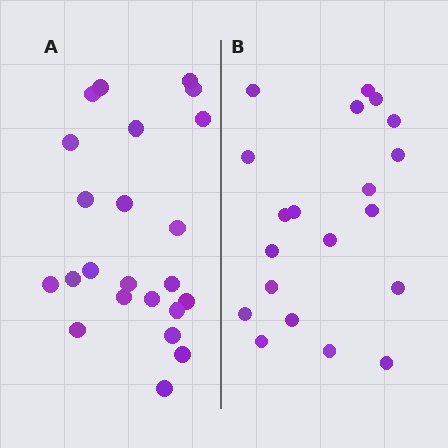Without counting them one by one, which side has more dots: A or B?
Region A (the left region) has more dots.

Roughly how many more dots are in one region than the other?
Region A has just a few more — roughly 2 or 3 more dots than region B.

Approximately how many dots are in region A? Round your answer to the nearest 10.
About 20 dots. (The exact count is 23, which rounds to 20.)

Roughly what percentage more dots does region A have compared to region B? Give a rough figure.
About 15% more.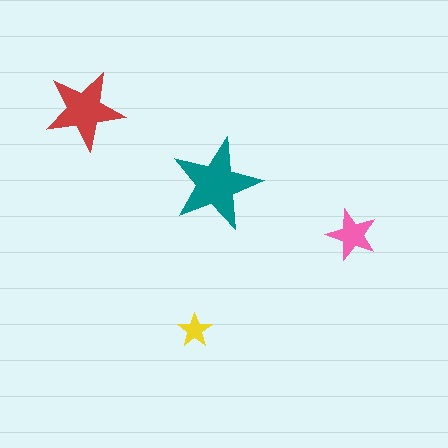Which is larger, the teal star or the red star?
The teal one.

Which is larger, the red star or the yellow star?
The red one.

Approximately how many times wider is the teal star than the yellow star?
About 2.5 times wider.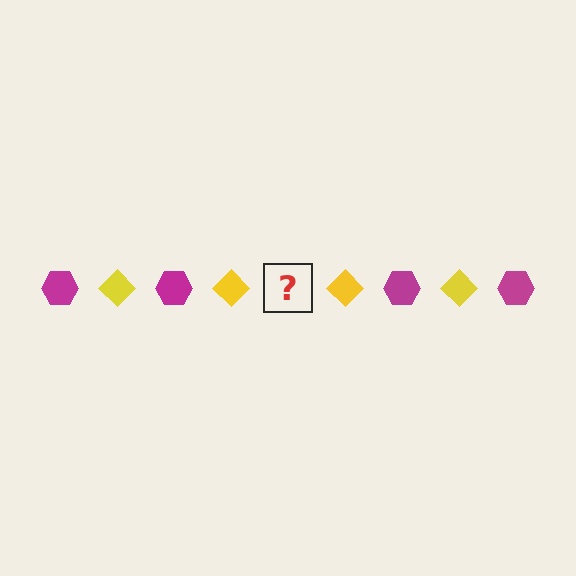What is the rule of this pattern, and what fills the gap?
The rule is that the pattern alternates between magenta hexagon and yellow diamond. The gap should be filled with a magenta hexagon.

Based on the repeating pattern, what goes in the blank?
The blank should be a magenta hexagon.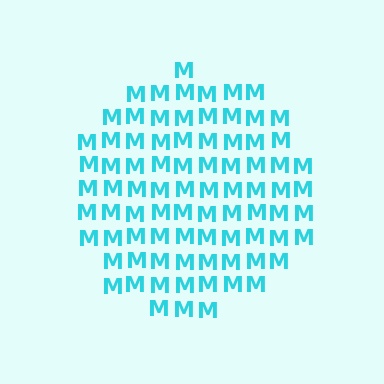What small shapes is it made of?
It is made of small letter M's.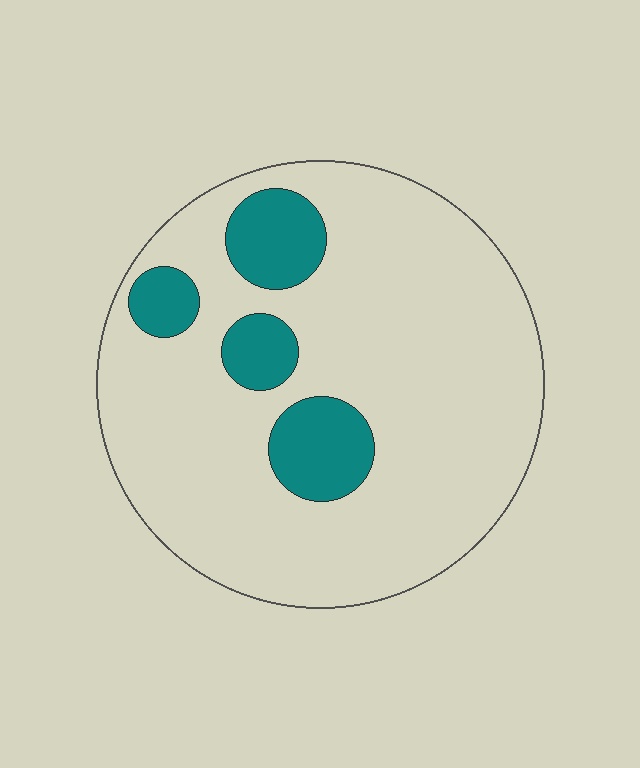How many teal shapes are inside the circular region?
4.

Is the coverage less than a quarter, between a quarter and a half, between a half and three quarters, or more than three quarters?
Less than a quarter.